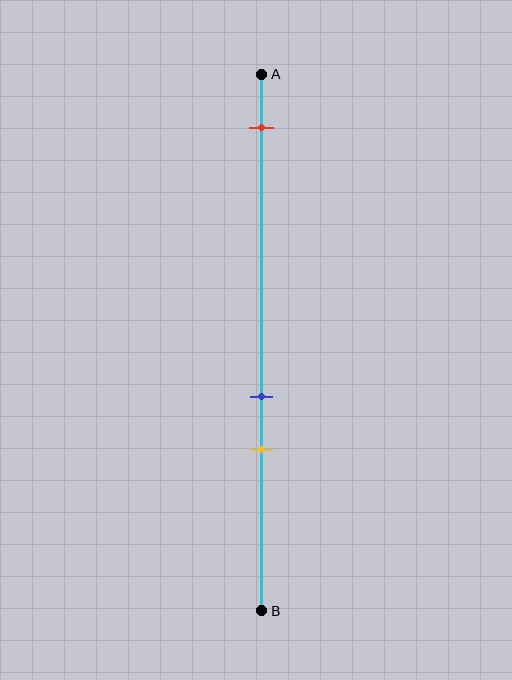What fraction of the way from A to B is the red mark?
The red mark is approximately 10% (0.1) of the way from A to B.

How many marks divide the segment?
There are 3 marks dividing the segment.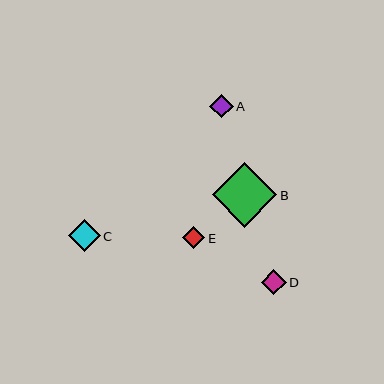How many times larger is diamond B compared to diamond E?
Diamond B is approximately 3.0 times the size of diamond E.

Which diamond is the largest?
Diamond B is the largest with a size of approximately 65 pixels.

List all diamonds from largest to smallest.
From largest to smallest: B, C, D, A, E.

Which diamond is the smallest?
Diamond E is the smallest with a size of approximately 22 pixels.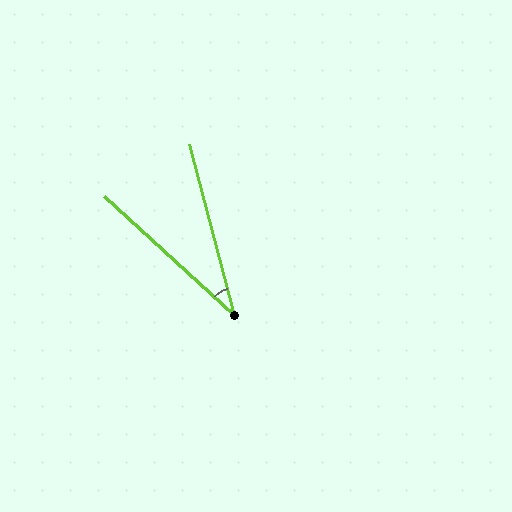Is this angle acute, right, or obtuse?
It is acute.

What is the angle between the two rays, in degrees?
Approximately 33 degrees.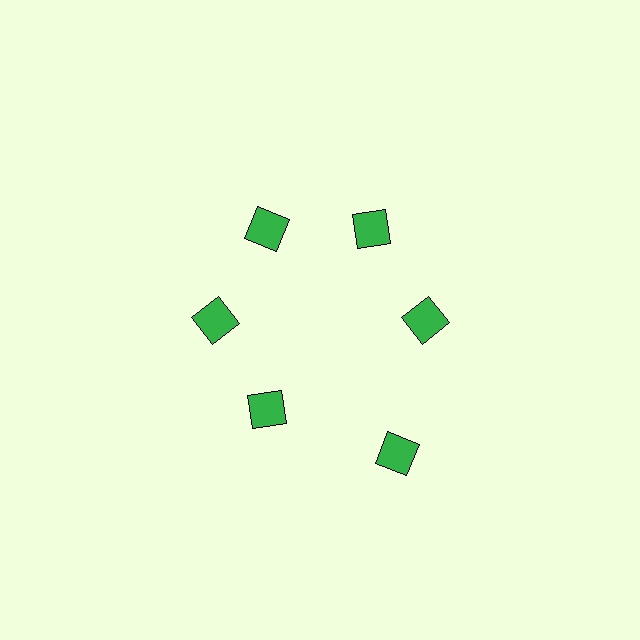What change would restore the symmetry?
The symmetry would be restored by moving it inward, back onto the ring so that all 6 diamonds sit at equal angles and equal distance from the center.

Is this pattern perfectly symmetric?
No. The 6 green diamonds are arranged in a ring, but one element near the 5 o'clock position is pushed outward from the center, breaking the 6-fold rotational symmetry.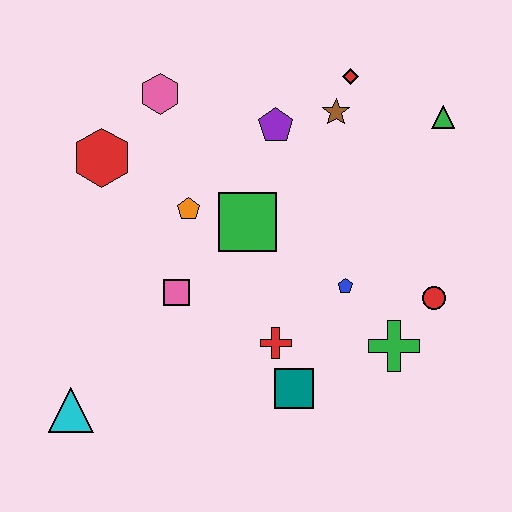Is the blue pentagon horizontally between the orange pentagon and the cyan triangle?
No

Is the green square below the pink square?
No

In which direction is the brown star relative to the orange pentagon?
The brown star is to the right of the orange pentagon.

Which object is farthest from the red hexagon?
The red circle is farthest from the red hexagon.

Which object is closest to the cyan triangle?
The pink square is closest to the cyan triangle.